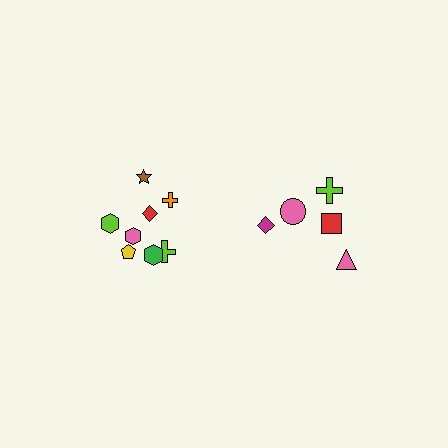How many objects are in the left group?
There are 8 objects.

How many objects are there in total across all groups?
There are 13 objects.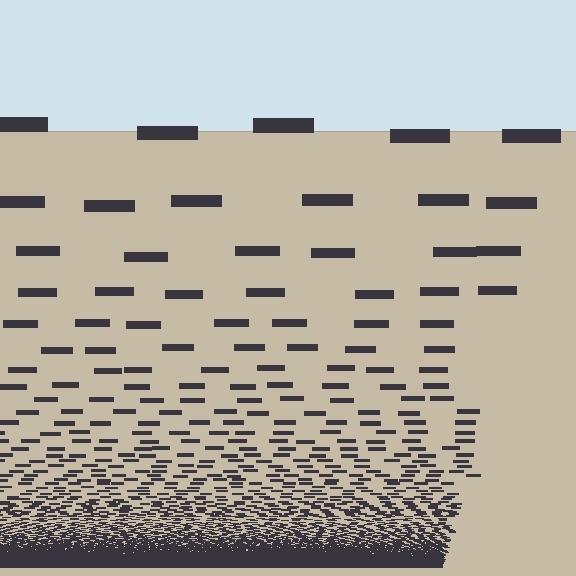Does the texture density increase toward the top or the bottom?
Density increases toward the bottom.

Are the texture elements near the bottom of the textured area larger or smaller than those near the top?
Smaller. The gradient is inverted — elements near the bottom are smaller and denser.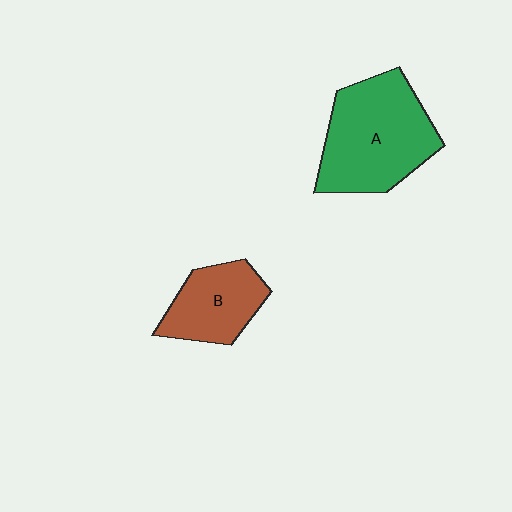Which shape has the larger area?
Shape A (green).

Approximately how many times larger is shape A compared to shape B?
Approximately 1.7 times.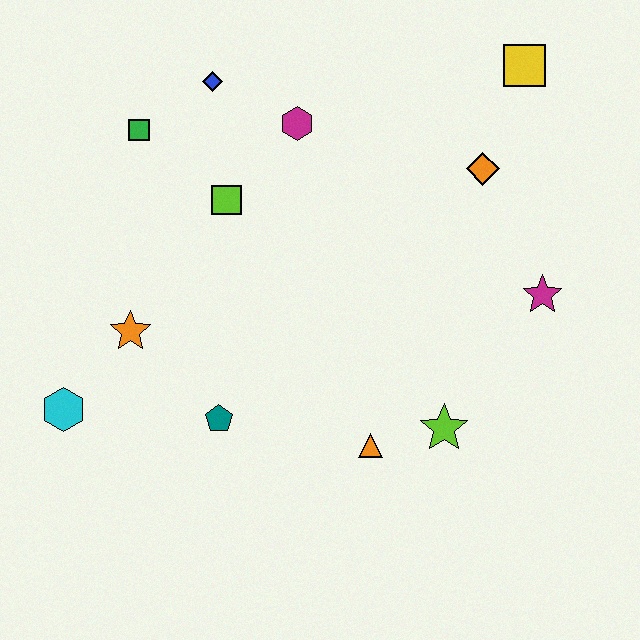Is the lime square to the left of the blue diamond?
No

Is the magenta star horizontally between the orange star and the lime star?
No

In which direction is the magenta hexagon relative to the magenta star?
The magenta hexagon is to the left of the magenta star.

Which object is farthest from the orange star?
The yellow square is farthest from the orange star.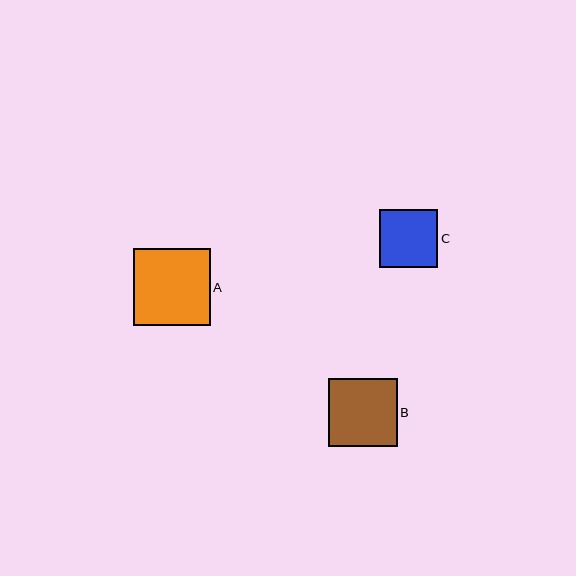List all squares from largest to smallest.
From largest to smallest: A, B, C.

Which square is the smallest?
Square C is the smallest with a size of approximately 58 pixels.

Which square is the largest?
Square A is the largest with a size of approximately 77 pixels.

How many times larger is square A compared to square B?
Square A is approximately 1.1 times the size of square B.